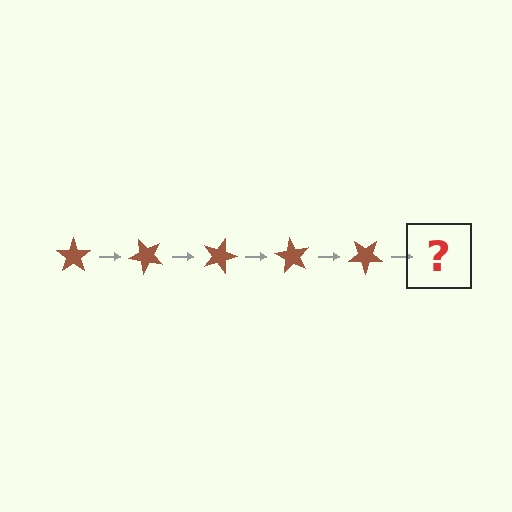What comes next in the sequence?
The next element should be a brown star rotated 225 degrees.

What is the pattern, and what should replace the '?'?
The pattern is that the star rotates 45 degrees each step. The '?' should be a brown star rotated 225 degrees.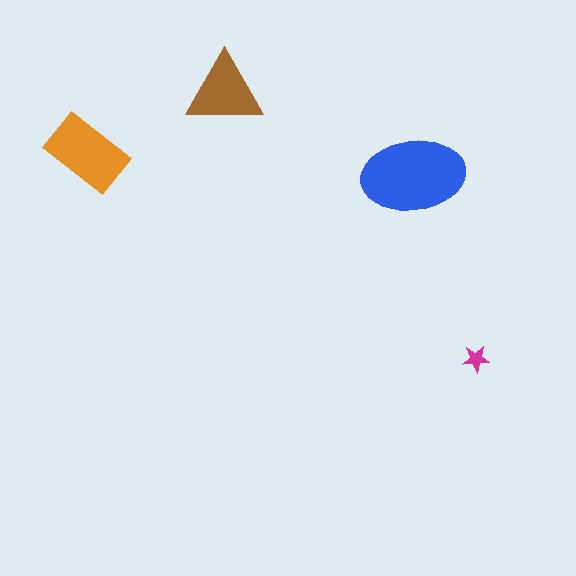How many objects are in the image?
There are 4 objects in the image.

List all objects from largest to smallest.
The blue ellipse, the orange rectangle, the brown triangle, the magenta star.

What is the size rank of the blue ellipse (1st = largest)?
1st.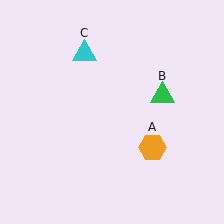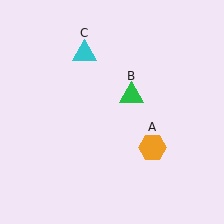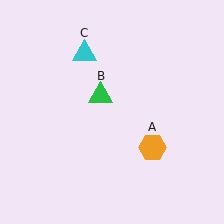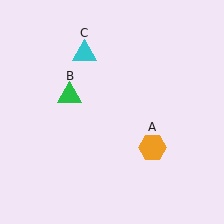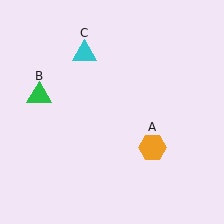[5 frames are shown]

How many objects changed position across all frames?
1 object changed position: green triangle (object B).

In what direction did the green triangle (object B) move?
The green triangle (object B) moved left.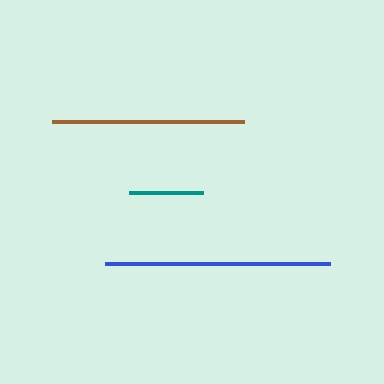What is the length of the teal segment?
The teal segment is approximately 74 pixels long.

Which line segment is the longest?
The blue line is the longest at approximately 224 pixels.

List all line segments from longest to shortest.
From longest to shortest: blue, brown, teal.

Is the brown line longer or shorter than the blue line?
The blue line is longer than the brown line.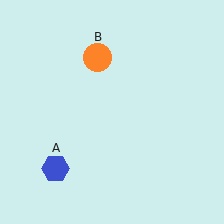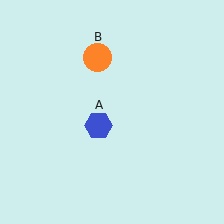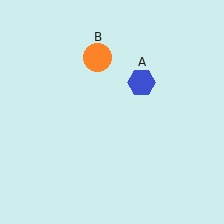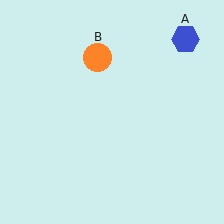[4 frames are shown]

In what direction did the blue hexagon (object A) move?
The blue hexagon (object A) moved up and to the right.